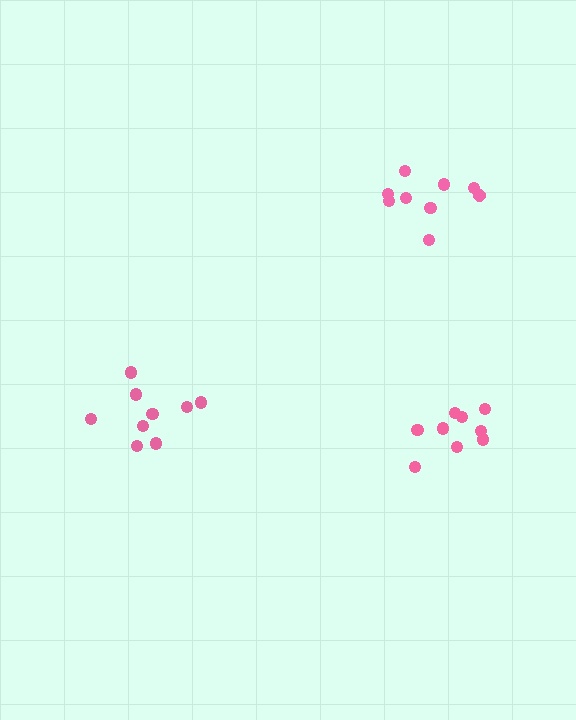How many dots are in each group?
Group 1: 9 dots, Group 2: 9 dots, Group 3: 9 dots (27 total).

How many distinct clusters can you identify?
There are 3 distinct clusters.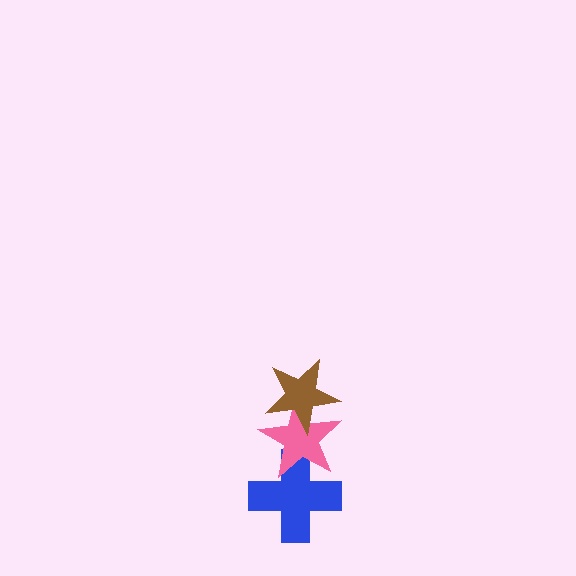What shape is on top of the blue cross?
The pink star is on top of the blue cross.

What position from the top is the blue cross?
The blue cross is 3rd from the top.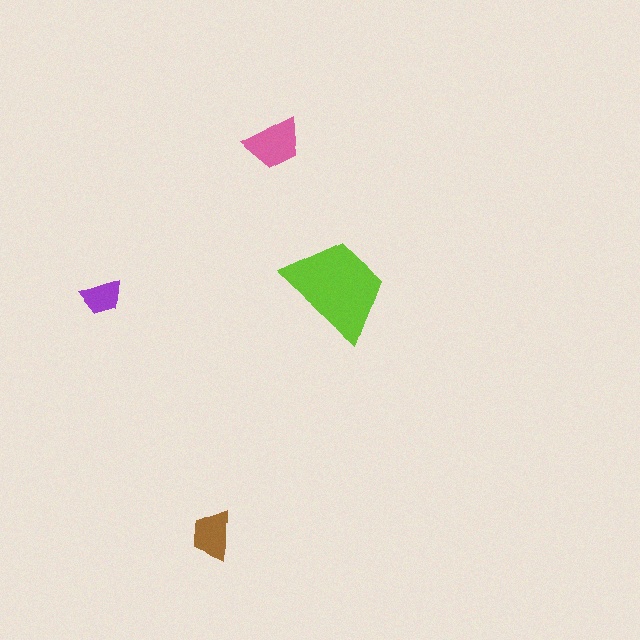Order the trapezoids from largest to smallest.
the lime one, the pink one, the brown one, the purple one.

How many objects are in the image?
There are 4 objects in the image.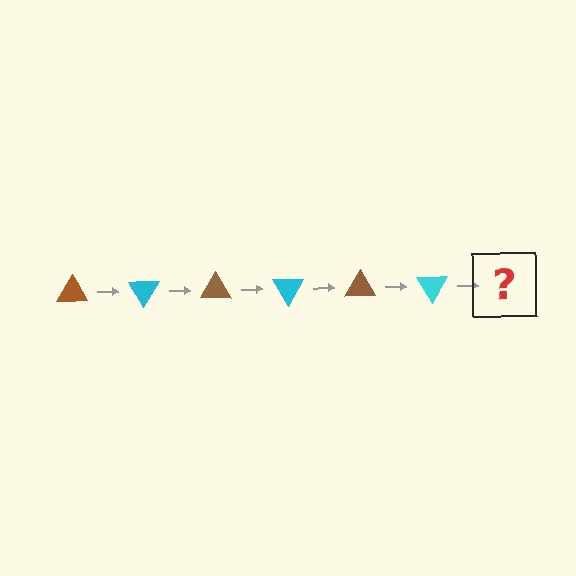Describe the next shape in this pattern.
It should be a brown triangle, rotated 360 degrees from the start.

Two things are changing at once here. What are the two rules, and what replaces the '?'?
The two rules are that it rotates 60 degrees each step and the color cycles through brown and cyan. The '?' should be a brown triangle, rotated 360 degrees from the start.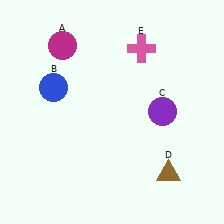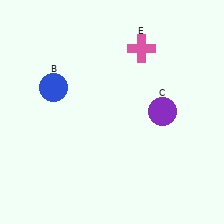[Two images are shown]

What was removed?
The magenta circle (A), the brown triangle (D) were removed in Image 2.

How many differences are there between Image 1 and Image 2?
There are 2 differences between the two images.